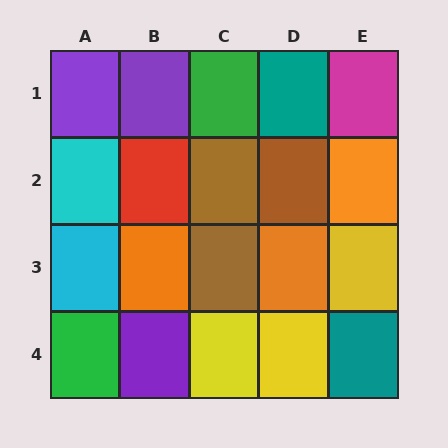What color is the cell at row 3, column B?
Orange.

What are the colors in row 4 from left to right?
Green, purple, yellow, yellow, teal.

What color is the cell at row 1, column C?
Green.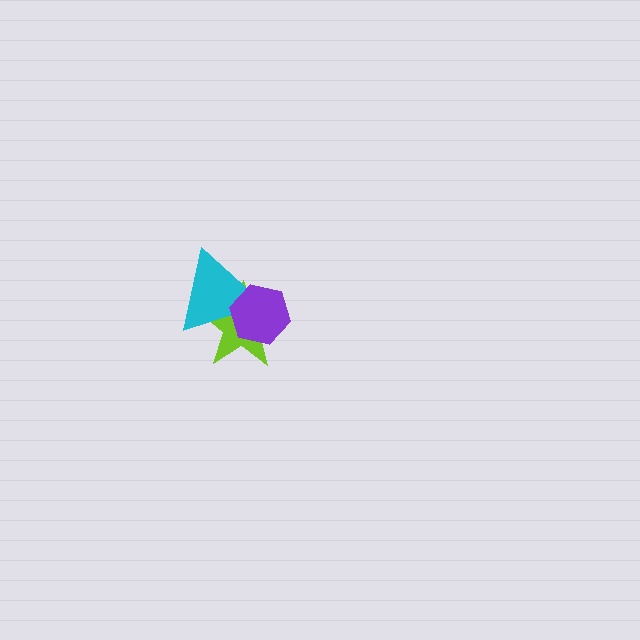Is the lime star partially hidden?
Yes, it is partially covered by another shape.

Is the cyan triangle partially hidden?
Yes, it is partially covered by another shape.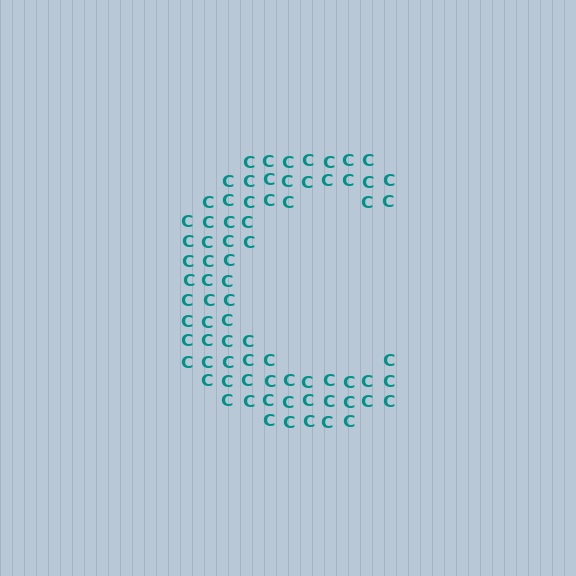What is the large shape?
The large shape is the letter C.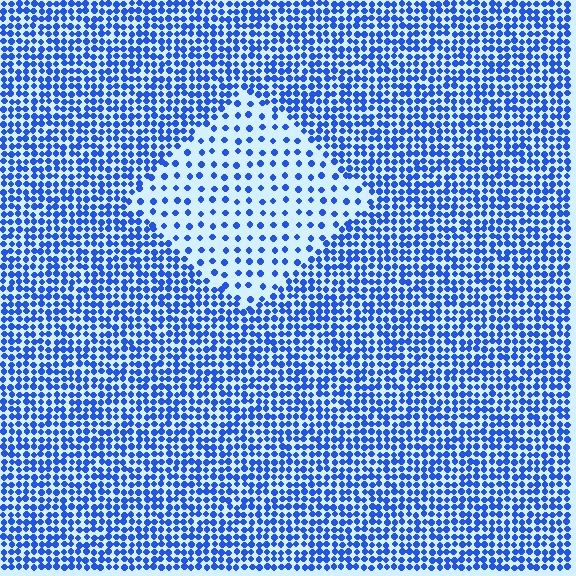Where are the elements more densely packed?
The elements are more densely packed outside the diamond boundary.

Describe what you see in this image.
The image contains small blue elements arranged at two different densities. A diamond-shaped region is visible where the elements are less densely packed than the surrounding area.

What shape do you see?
I see a diamond.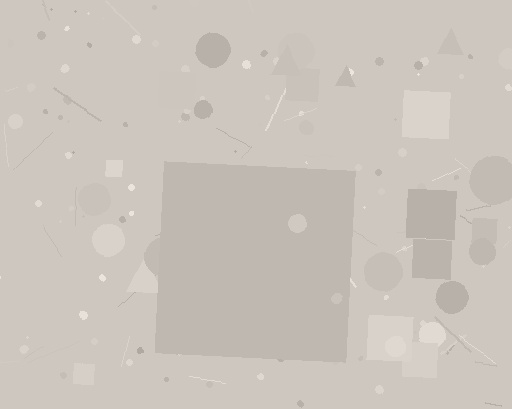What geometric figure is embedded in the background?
A square is embedded in the background.